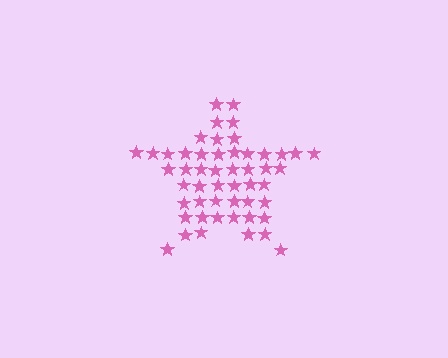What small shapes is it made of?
It is made of small stars.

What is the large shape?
The large shape is a star.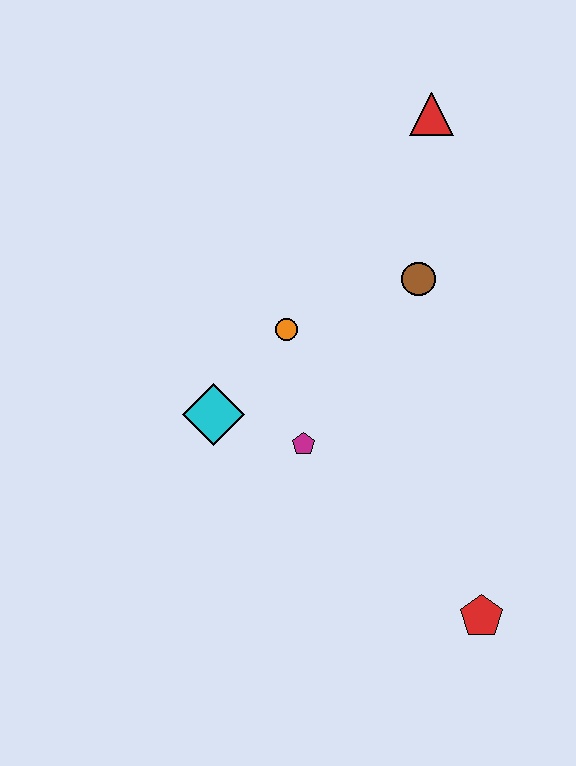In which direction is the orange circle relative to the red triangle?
The orange circle is below the red triangle.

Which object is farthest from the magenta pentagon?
The red triangle is farthest from the magenta pentagon.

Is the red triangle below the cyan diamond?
No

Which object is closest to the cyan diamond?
The magenta pentagon is closest to the cyan diamond.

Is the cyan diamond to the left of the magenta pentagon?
Yes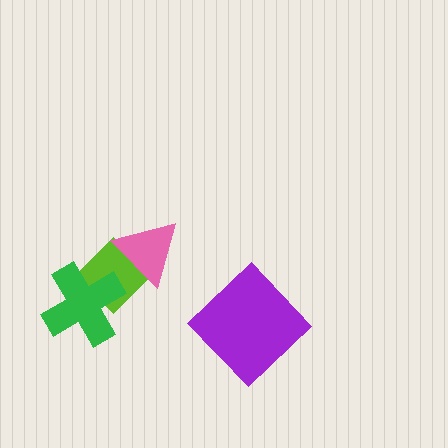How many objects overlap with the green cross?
1 object overlaps with the green cross.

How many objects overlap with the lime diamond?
2 objects overlap with the lime diamond.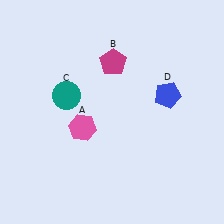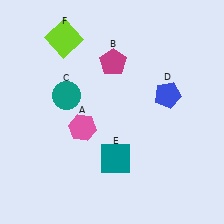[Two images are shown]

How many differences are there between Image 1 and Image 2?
There are 2 differences between the two images.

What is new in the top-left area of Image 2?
A lime square (F) was added in the top-left area of Image 2.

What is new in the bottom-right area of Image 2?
A teal square (E) was added in the bottom-right area of Image 2.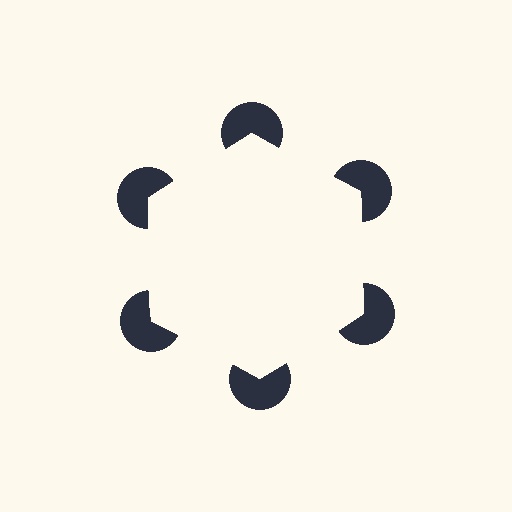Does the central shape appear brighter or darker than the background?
It typically appears slightly brighter than the background, even though no actual brightness change is drawn.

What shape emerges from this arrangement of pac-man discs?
An illusory hexagon — its edges are inferred from the aligned wedge cuts in the pac-man discs, not physically drawn.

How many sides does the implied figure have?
6 sides.